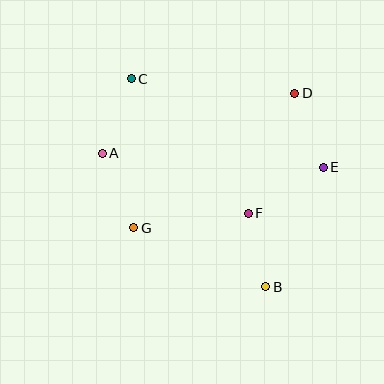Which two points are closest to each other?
Points B and F are closest to each other.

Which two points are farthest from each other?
Points B and C are farthest from each other.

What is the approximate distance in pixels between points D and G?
The distance between D and G is approximately 210 pixels.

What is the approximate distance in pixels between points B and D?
The distance between B and D is approximately 196 pixels.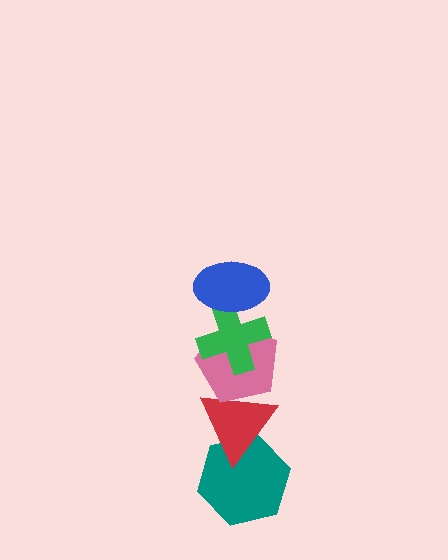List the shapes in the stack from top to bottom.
From top to bottom: the blue ellipse, the green cross, the pink pentagon, the red triangle, the teal hexagon.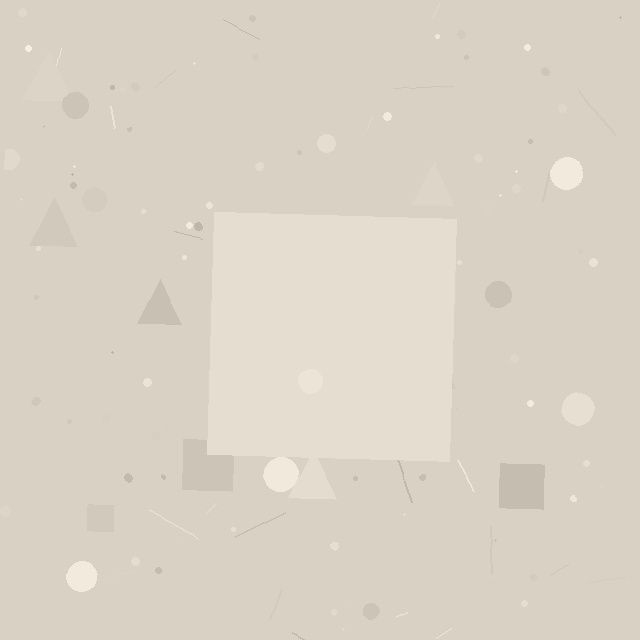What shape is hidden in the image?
A square is hidden in the image.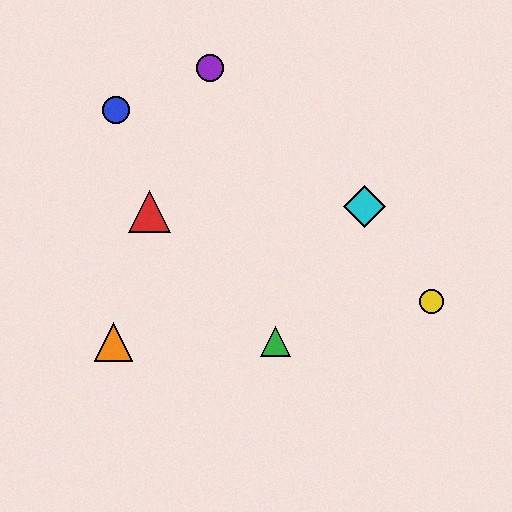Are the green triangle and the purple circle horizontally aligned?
No, the green triangle is at y≈342 and the purple circle is at y≈68.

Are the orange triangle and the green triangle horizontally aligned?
Yes, both are at y≈342.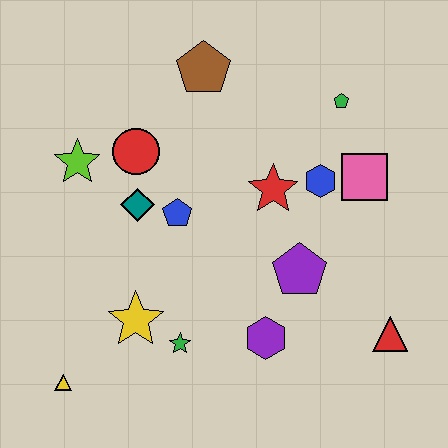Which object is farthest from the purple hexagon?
The brown pentagon is farthest from the purple hexagon.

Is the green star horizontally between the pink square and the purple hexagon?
No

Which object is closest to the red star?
The blue hexagon is closest to the red star.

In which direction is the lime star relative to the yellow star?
The lime star is above the yellow star.